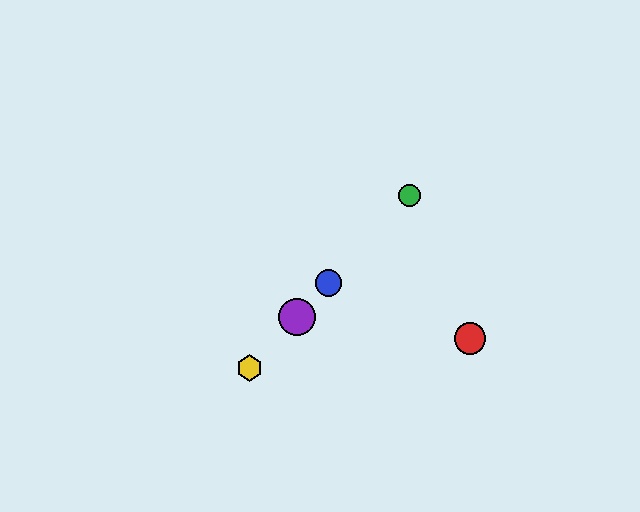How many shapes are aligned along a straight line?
4 shapes (the blue circle, the green circle, the yellow hexagon, the purple circle) are aligned along a straight line.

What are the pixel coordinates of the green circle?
The green circle is at (410, 196).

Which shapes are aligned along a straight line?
The blue circle, the green circle, the yellow hexagon, the purple circle are aligned along a straight line.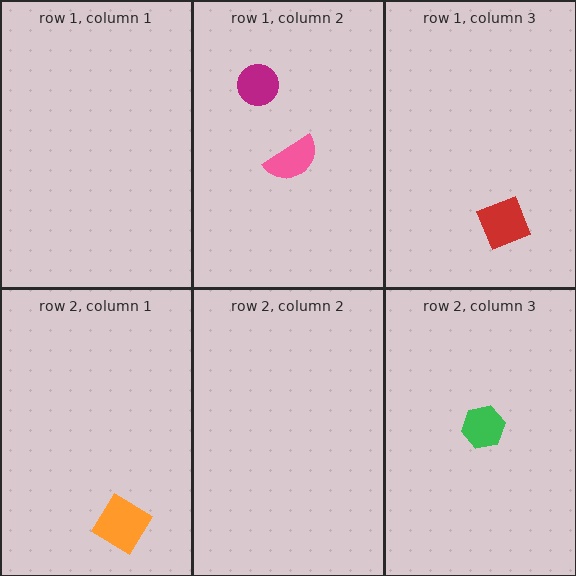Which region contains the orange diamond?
The row 2, column 1 region.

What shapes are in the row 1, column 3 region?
The red square.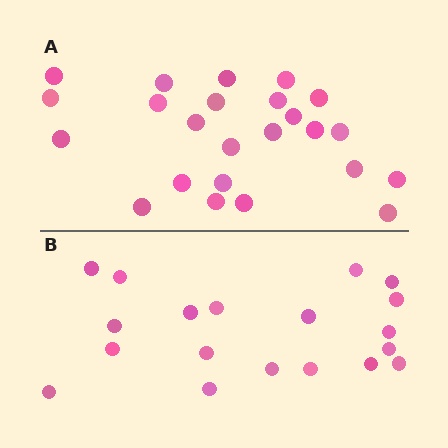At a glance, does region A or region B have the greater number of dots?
Region A (the top region) has more dots.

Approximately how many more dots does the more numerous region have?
Region A has about 5 more dots than region B.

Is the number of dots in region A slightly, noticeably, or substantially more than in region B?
Region A has noticeably more, but not dramatically so. The ratio is roughly 1.3 to 1.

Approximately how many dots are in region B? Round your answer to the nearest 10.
About 20 dots. (The exact count is 19, which rounds to 20.)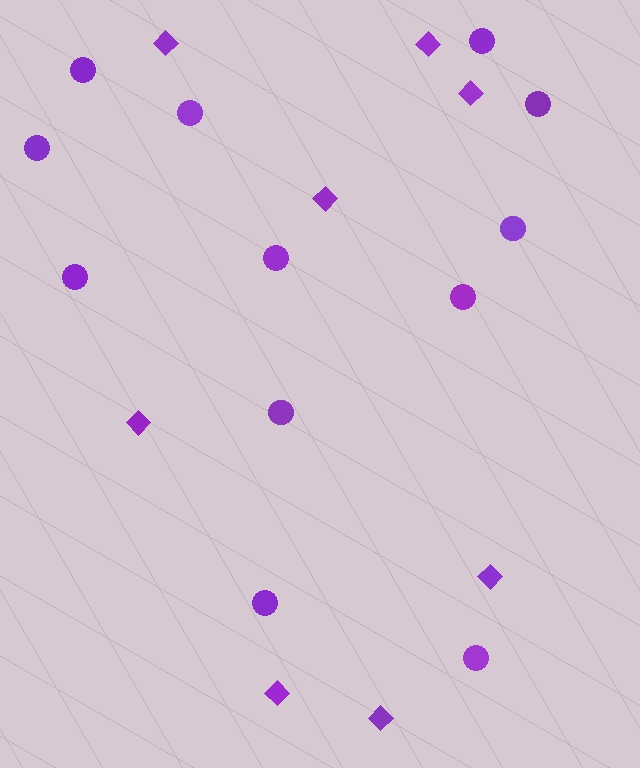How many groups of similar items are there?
There are 2 groups: one group of circles (12) and one group of diamonds (8).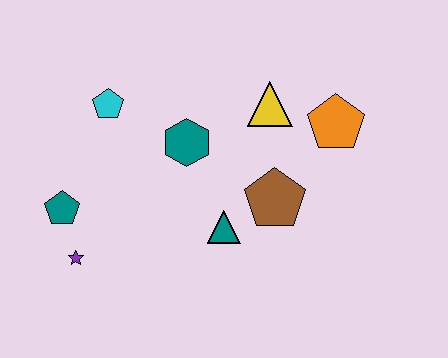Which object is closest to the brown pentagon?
The teal triangle is closest to the brown pentagon.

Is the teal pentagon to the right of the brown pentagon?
No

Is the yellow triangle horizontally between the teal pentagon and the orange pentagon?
Yes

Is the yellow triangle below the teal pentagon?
No